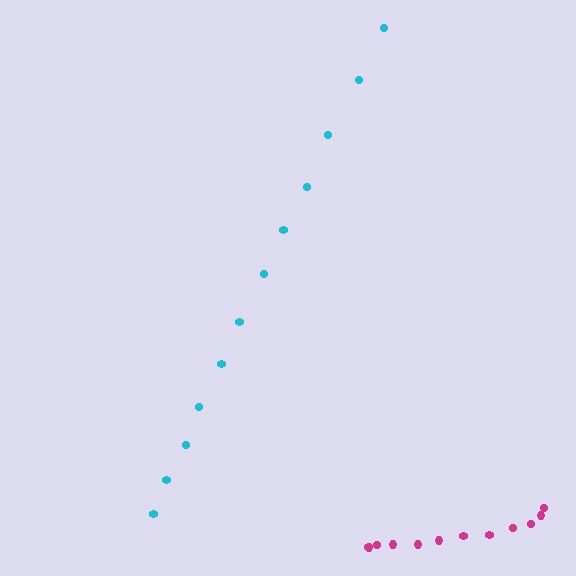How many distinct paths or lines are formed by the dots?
There are 2 distinct paths.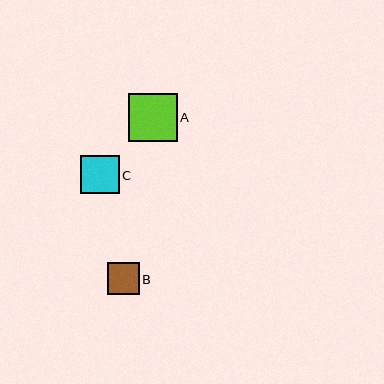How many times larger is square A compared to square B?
Square A is approximately 1.5 times the size of square B.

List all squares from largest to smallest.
From largest to smallest: A, C, B.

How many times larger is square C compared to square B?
Square C is approximately 1.2 times the size of square B.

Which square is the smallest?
Square B is the smallest with a size of approximately 32 pixels.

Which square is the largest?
Square A is the largest with a size of approximately 48 pixels.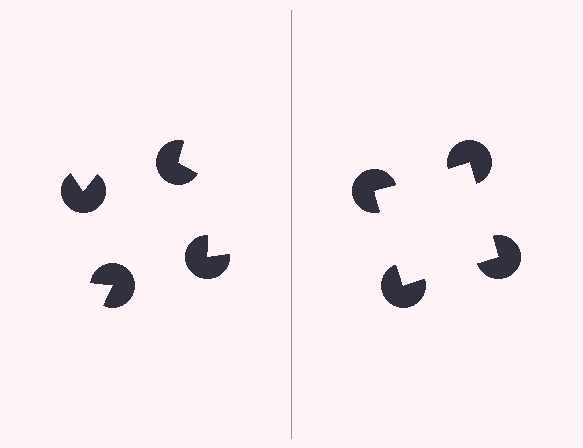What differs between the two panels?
The pac-man discs are positioned identically on both sides; only the wedge orientations differ. On the right they align to a square; on the left they are misaligned.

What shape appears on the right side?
An illusory square.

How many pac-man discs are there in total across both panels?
8 — 4 on each side.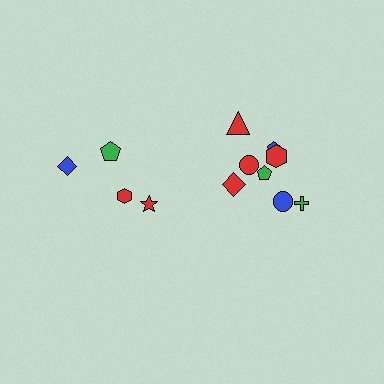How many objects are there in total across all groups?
There are 12 objects.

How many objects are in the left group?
There are 4 objects.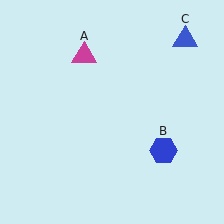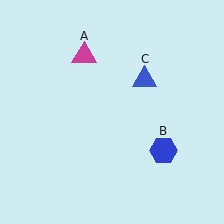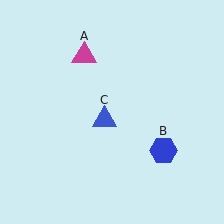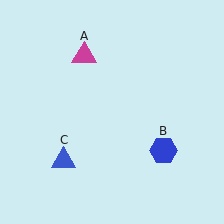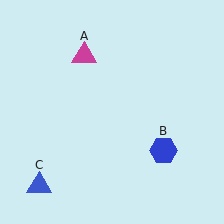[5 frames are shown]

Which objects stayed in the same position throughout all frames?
Magenta triangle (object A) and blue hexagon (object B) remained stationary.